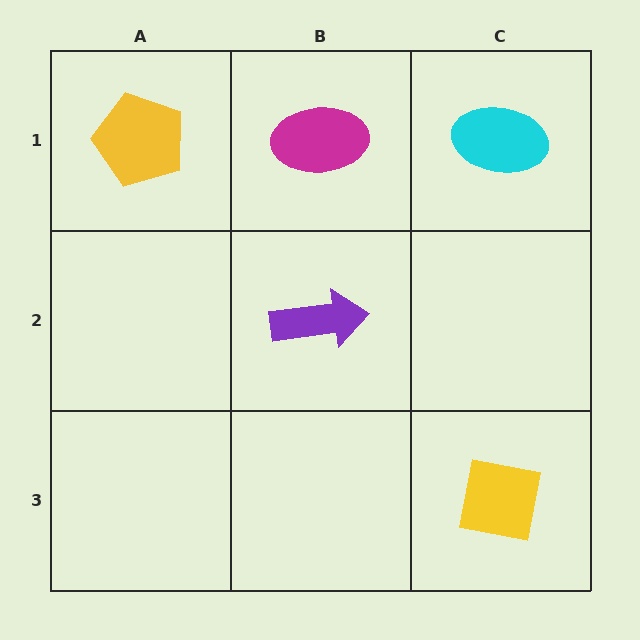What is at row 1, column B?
A magenta ellipse.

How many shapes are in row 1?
3 shapes.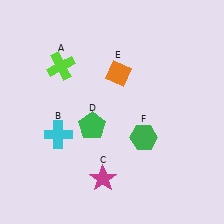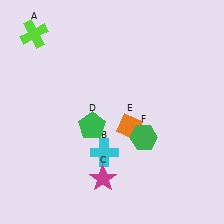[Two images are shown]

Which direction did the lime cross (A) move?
The lime cross (A) moved up.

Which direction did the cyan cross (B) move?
The cyan cross (B) moved right.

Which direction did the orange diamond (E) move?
The orange diamond (E) moved down.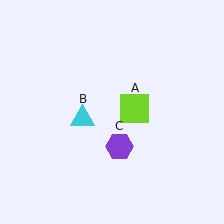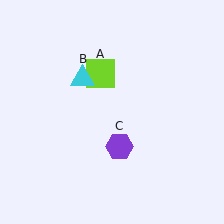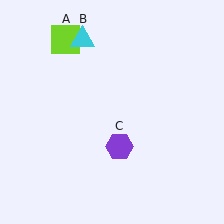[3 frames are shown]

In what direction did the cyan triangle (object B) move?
The cyan triangle (object B) moved up.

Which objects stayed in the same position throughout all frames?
Purple hexagon (object C) remained stationary.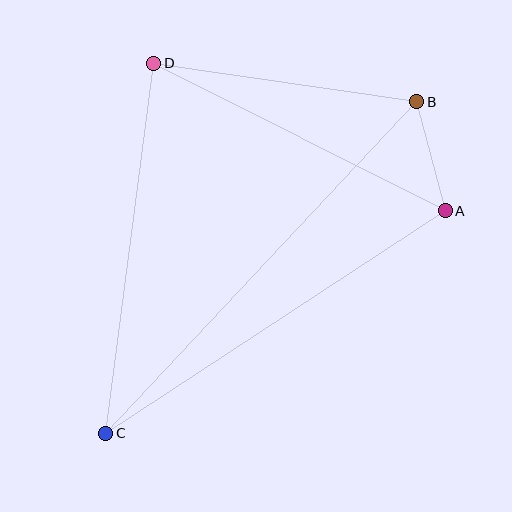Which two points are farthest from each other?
Points B and C are farthest from each other.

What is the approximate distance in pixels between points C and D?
The distance between C and D is approximately 373 pixels.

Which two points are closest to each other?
Points A and B are closest to each other.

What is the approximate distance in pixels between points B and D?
The distance between B and D is approximately 266 pixels.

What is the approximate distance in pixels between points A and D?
The distance between A and D is approximately 327 pixels.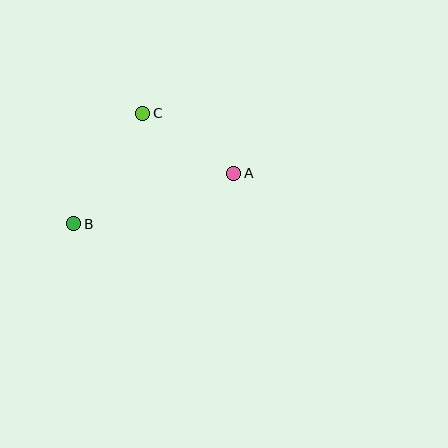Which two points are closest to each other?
Points A and C are closest to each other.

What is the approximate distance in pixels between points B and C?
The distance between B and C is approximately 131 pixels.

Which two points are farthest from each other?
Points A and B are farthest from each other.